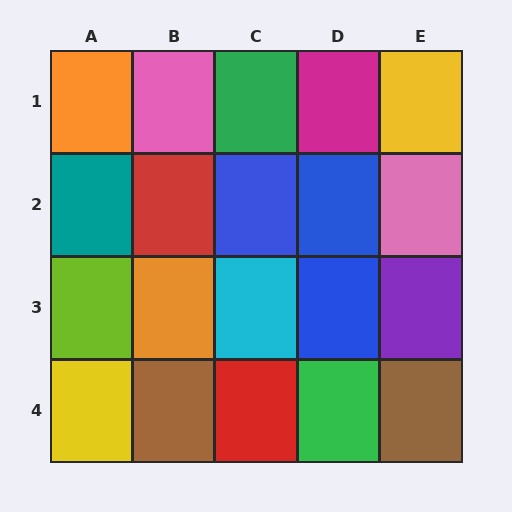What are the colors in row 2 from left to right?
Teal, red, blue, blue, pink.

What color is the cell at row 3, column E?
Purple.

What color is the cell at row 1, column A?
Orange.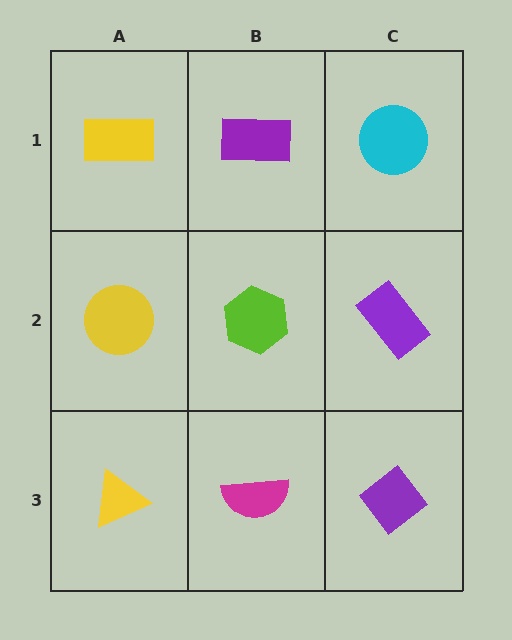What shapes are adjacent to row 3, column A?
A yellow circle (row 2, column A), a magenta semicircle (row 3, column B).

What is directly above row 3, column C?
A purple rectangle.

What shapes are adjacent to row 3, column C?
A purple rectangle (row 2, column C), a magenta semicircle (row 3, column B).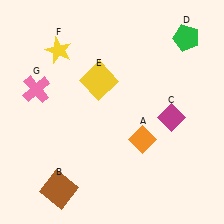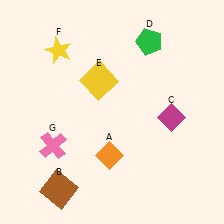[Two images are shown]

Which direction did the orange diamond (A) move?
The orange diamond (A) moved left.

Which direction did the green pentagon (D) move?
The green pentagon (D) moved left.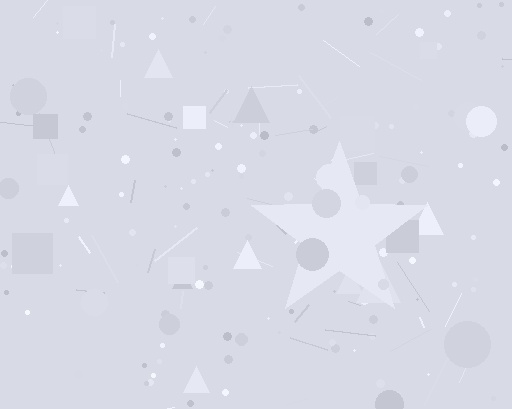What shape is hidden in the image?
A star is hidden in the image.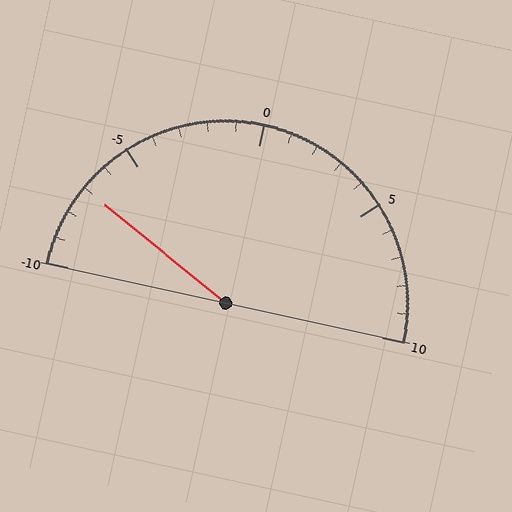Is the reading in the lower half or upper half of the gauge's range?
The reading is in the lower half of the range (-10 to 10).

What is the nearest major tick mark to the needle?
The nearest major tick mark is -5.